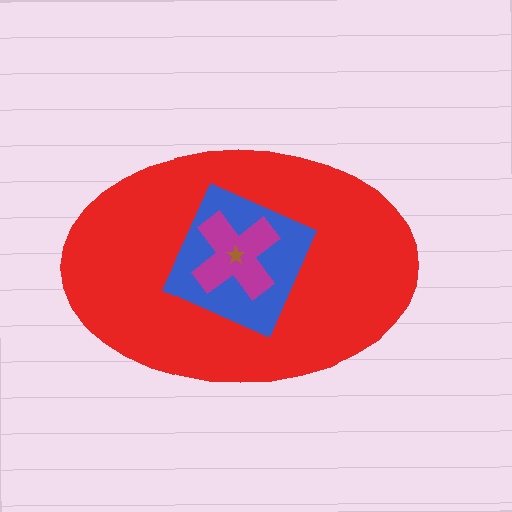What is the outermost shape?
The red ellipse.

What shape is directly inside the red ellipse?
The blue square.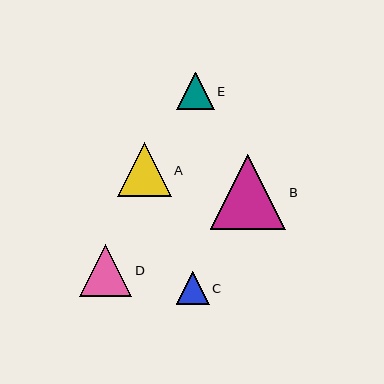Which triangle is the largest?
Triangle B is the largest with a size of approximately 75 pixels.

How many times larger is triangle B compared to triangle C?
Triangle B is approximately 2.3 times the size of triangle C.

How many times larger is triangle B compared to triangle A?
Triangle B is approximately 1.4 times the size of triangle A.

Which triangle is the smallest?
Triangle C is the smallest with a size of approximately 33 pixels.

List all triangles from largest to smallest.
From largest to smallest: B, A, D, E, C.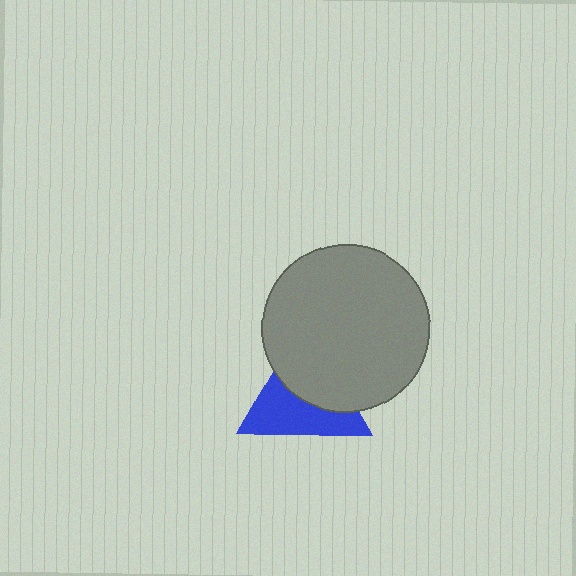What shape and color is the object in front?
The object in front is a gray circle.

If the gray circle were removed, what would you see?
You would see the complete blue triangle.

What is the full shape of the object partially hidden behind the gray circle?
The partially hidden object is a blue triangle.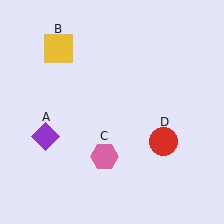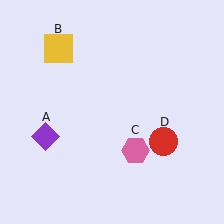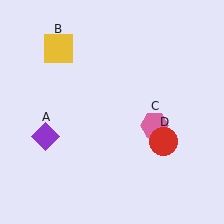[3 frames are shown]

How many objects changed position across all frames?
1 object changed position: pink hexagon (object C).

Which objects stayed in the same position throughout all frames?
Purple diamond (object A) and yellow square (object B) and red circle (object D) remained stationary.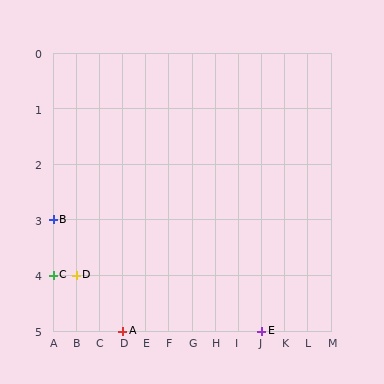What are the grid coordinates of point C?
Point C is at grid coordinates (A, 4).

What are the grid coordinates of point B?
Point B is at grid coordinates (A, 3).